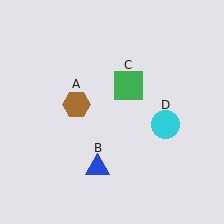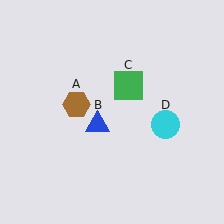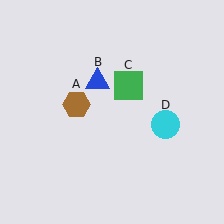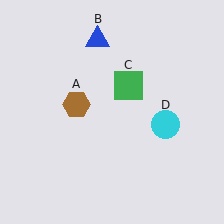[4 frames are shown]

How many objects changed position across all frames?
1 object changed position: blue triangle (object B).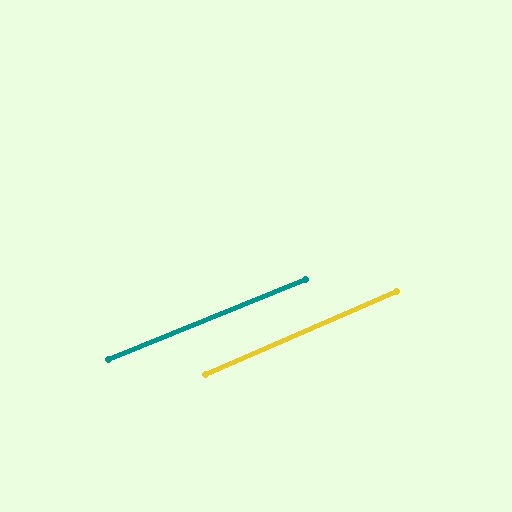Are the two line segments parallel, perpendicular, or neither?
Parallel — their directions differ by only 1.4°.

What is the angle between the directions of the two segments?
Approximately 1 degree.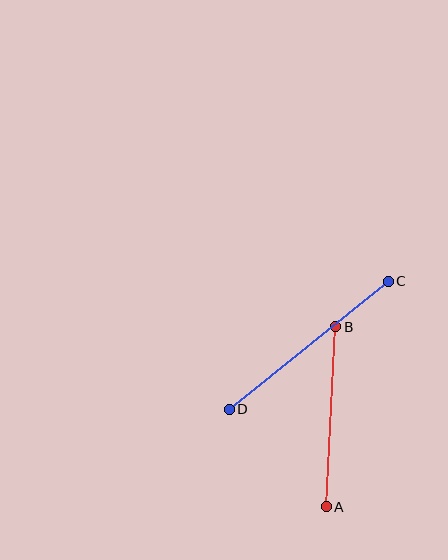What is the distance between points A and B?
The distance is approximately 180 pixels.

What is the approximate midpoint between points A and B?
The midpoint is at approximately (331, 417) pixels.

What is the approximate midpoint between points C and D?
The midpoint is at approximately (309, 345) pixels.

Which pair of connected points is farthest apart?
Points C and D are farthest apart.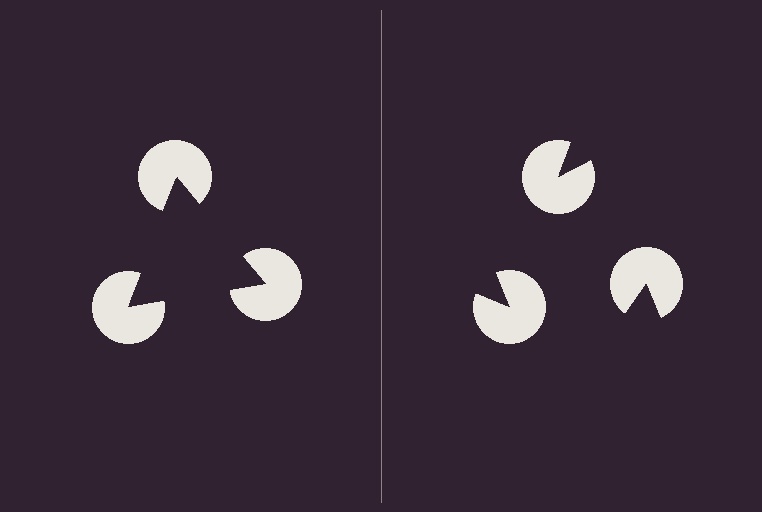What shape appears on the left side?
An illusory triangle.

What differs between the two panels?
The pac-man discs are positioned identically on both sides; only the wedge orientations differ. On the left they align to a triangle; on the right they are misaligned.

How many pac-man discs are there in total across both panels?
6 — 3 on each side.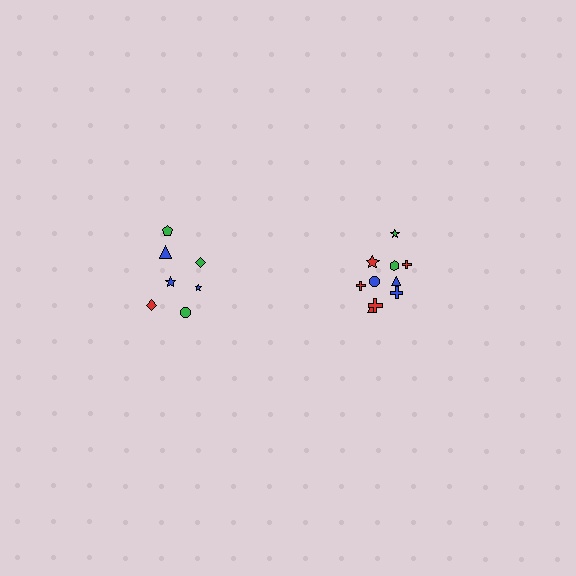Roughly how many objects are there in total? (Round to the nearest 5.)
Roughly 15 objects in total.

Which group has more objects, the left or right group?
The right group.